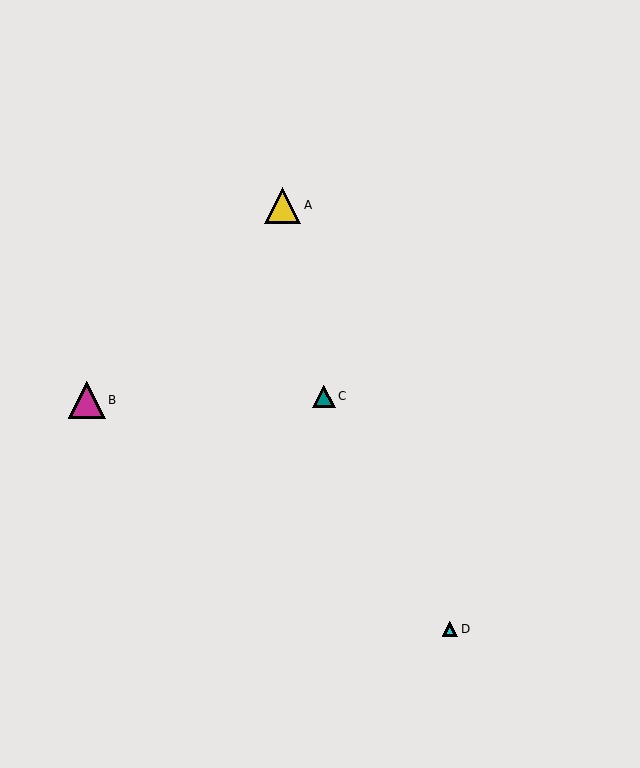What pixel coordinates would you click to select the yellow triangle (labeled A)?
Click at (283, 205) to select the yellow triangle A.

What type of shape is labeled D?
Shape D is a cyan triangle.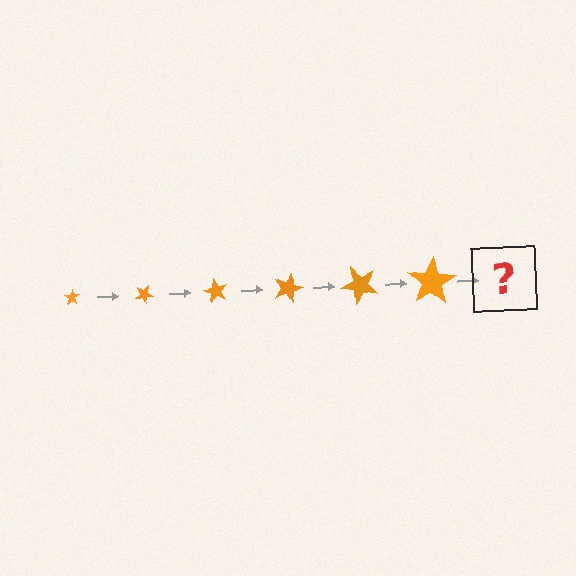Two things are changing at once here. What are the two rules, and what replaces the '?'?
The two rules are that the star grows larger each step and it rotates 30 degrees each step. The '?' should be a star, larger than the previous one and rotated 180 degrees from the start.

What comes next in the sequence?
The next element should be a star, larger than the previous one and rotated 180 degrees from the start.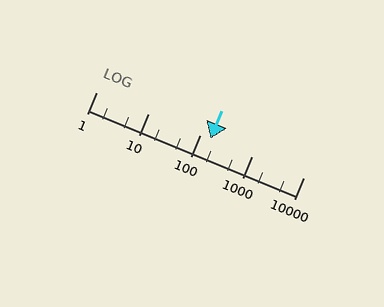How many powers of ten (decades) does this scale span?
The scale spans 4 decades, from 1 to 10000.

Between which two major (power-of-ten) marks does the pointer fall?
The pointer is between 100 and 1000.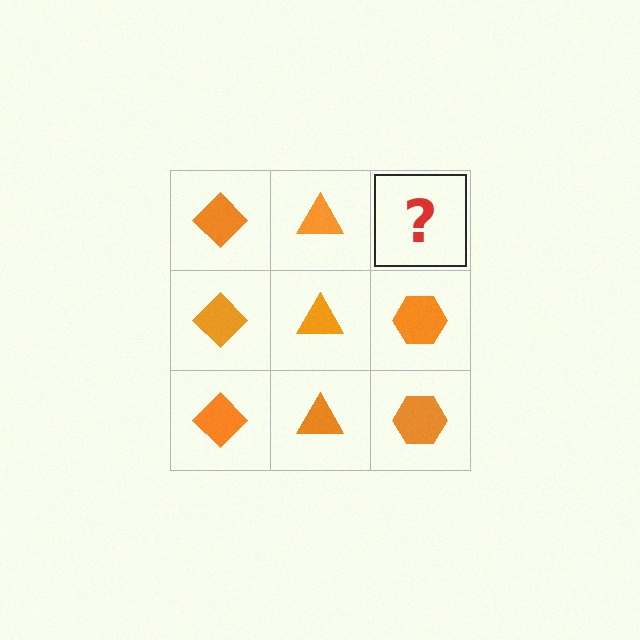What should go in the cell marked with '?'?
The missing cell should contain an orange hexagon.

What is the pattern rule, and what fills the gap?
The rule is that each column has a consistent shape. The gap should be filled with an orange hexagon.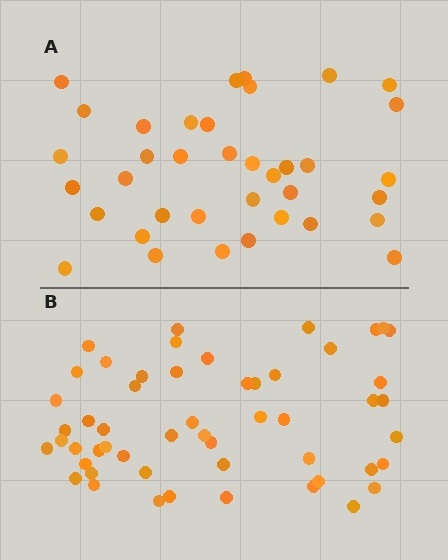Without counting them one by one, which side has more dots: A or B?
Region B (the bottom region) has more dots.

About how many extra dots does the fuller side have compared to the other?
Region B has approximately 15 more dots than region A.